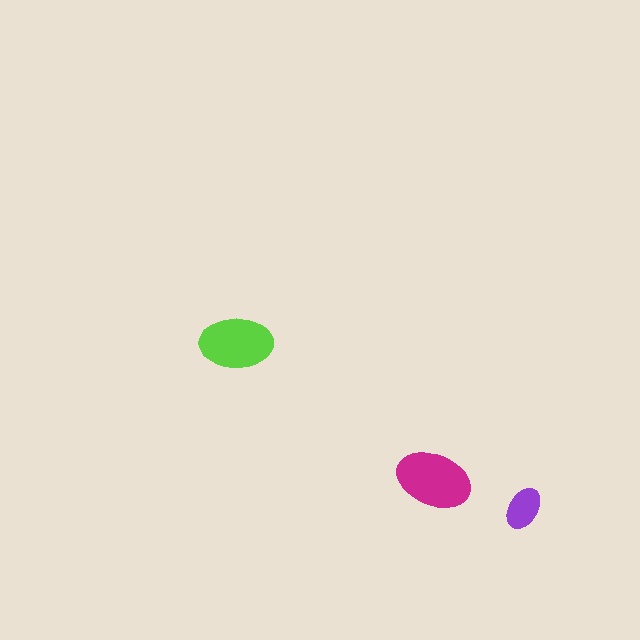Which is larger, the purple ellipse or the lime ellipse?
The lime one.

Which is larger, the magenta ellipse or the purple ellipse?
The magenta one.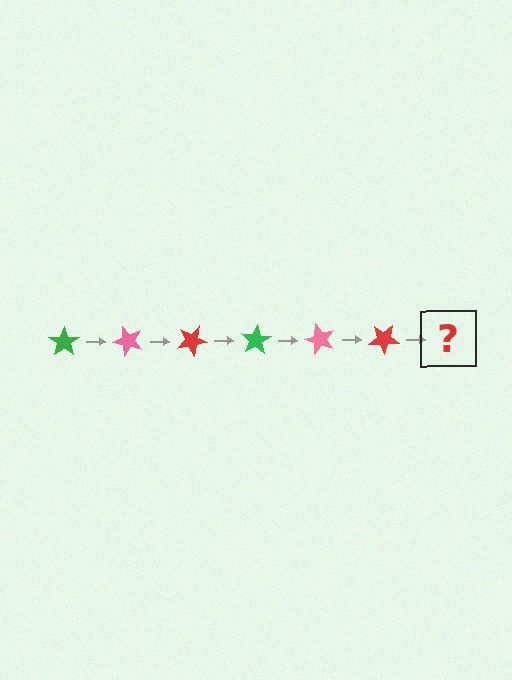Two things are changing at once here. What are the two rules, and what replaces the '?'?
The two rules are that it rotates 50 degrees each step and the color cycles through green, pink, and red. The '?' should be a green star, rotated 300 degrees from the start.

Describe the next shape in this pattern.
It should be a green star, rotated 300 degrees from the start.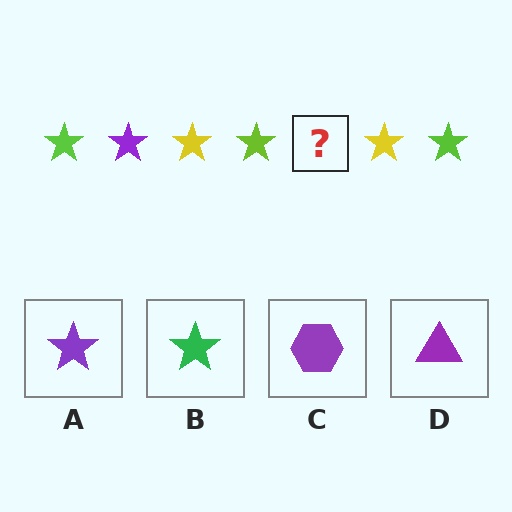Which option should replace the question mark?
Option A.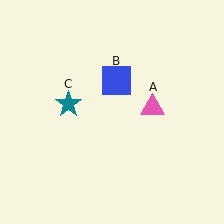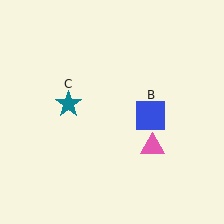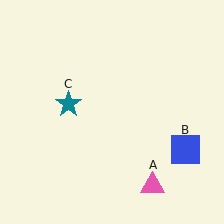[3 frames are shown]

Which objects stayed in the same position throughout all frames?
Teal star (object C) remained stationary.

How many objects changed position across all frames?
2 objects changed position: pink triangle (object A), blue square (object B).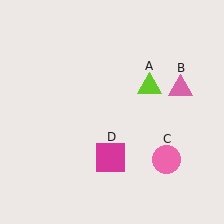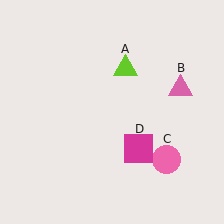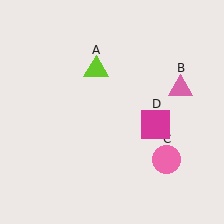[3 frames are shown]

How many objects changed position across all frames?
2 objects changed position: lime triangle (object A), magenta square (object D).